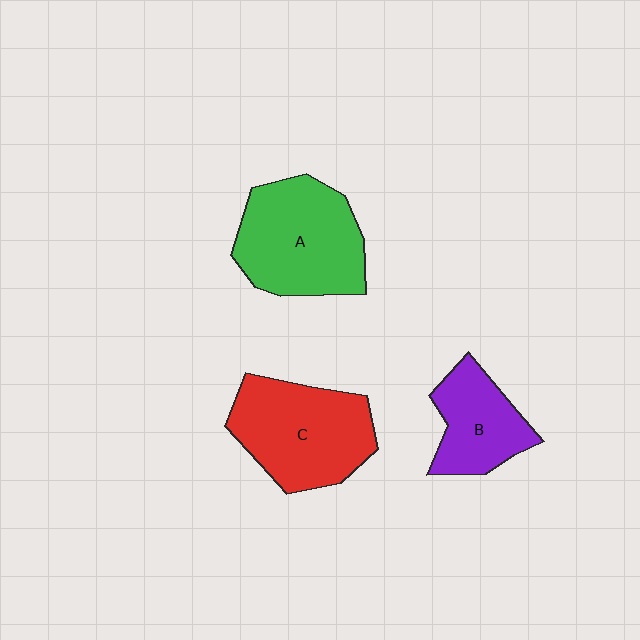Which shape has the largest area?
Shape A (green).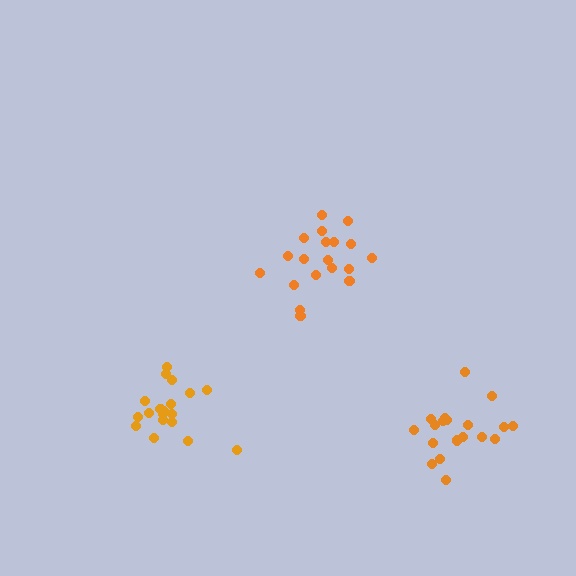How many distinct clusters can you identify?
There are 3 distinct clusters.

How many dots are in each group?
Group 1: 19 dots, Group 2: 19 dots, Group 3: 19 dots (57 total).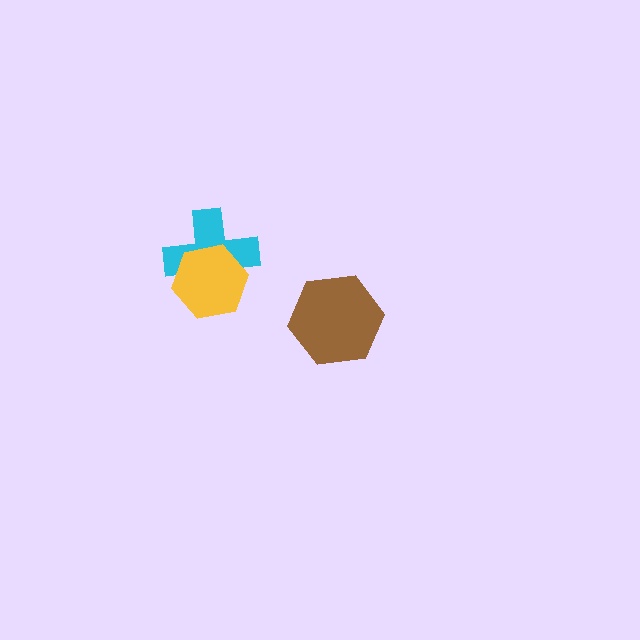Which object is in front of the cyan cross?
The yellow hexagon is in front of the cyan cross.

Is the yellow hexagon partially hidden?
No, no other shape covers it.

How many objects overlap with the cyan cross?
1 object overlaps with the cyan cross.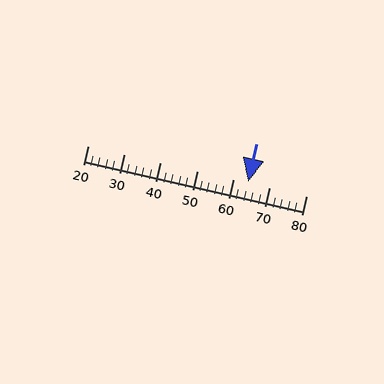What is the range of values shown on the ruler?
The ruler shows values from 20 to 80.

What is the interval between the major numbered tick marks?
The major tick marks are spaced 10 units apart.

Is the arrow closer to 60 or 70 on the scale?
The arrow is closer to 60.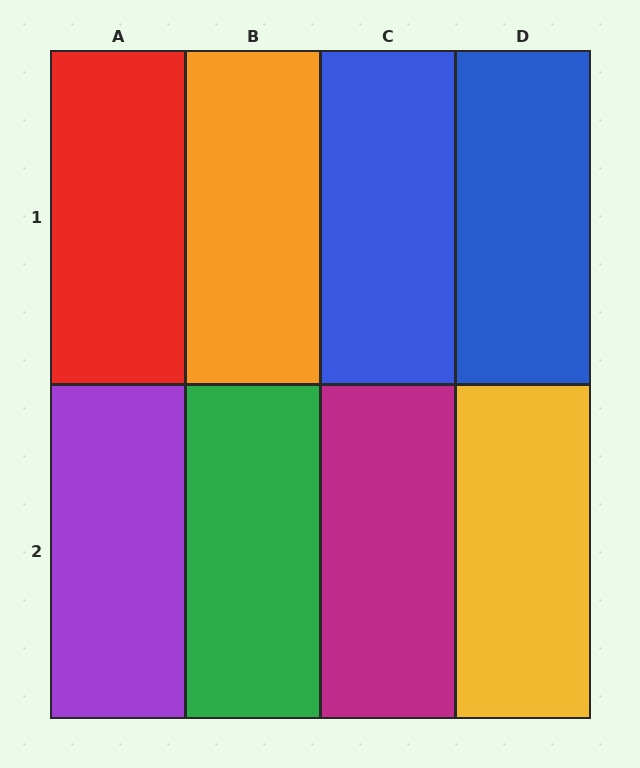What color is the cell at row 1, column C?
Blue.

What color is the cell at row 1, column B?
Orange.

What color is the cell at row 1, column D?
Blue.